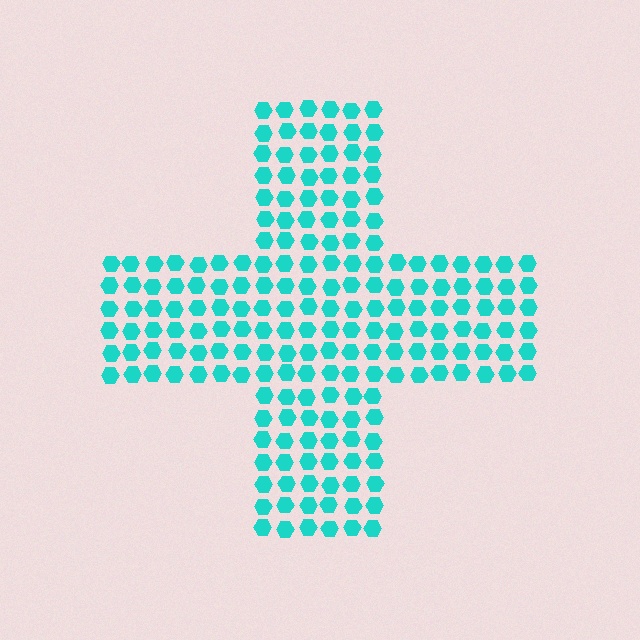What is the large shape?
The large shape is a cross.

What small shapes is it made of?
It is made of small hexagons.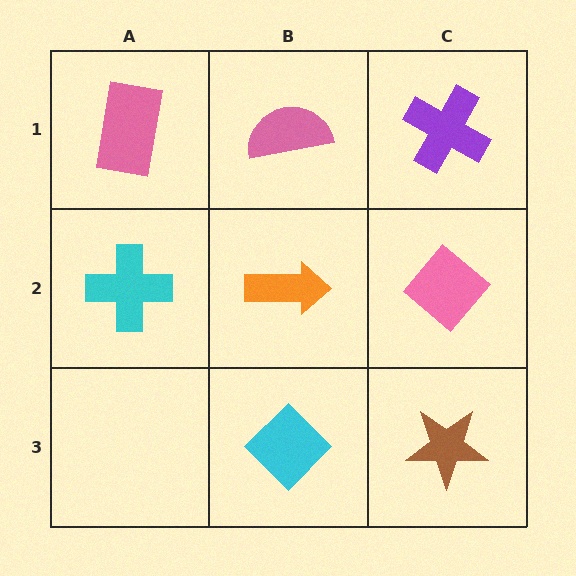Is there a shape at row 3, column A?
No, that cell is empty.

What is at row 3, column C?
A brown star.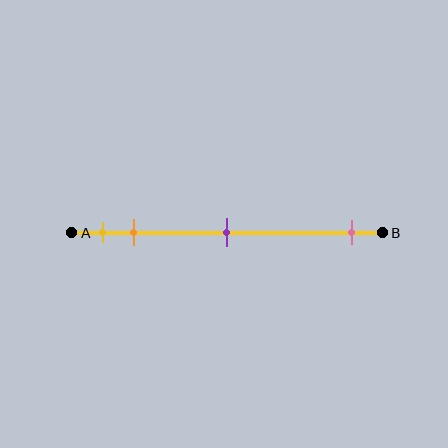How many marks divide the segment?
There are 4 marks dividing the segment.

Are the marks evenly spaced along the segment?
No, the marks are not evenly spaced.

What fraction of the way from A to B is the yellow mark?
The yellow mark is approximately 10% (0.1) of the way from A to B.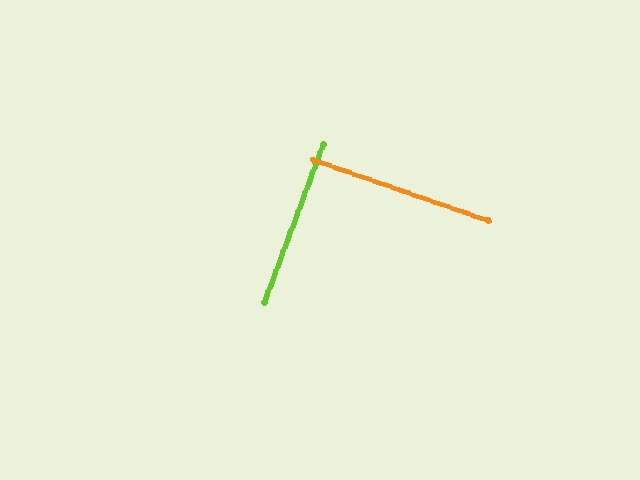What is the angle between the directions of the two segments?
Approximately 89 degrees.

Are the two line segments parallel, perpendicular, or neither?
Perpendicular — they meet at approximately 89°.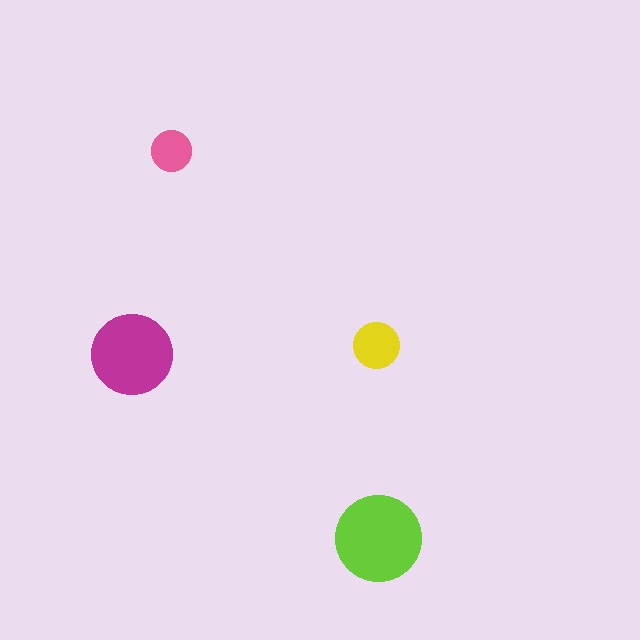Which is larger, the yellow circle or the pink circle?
The yellow one.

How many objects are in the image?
There are 4 objects in the image.